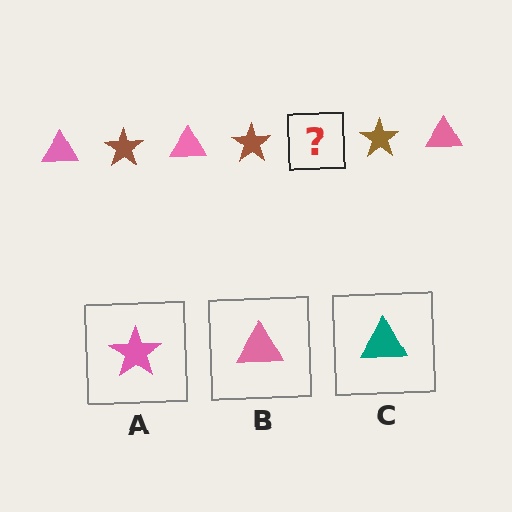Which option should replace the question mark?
Option B.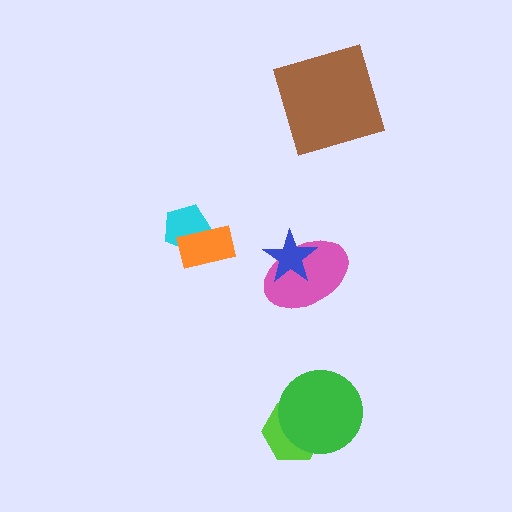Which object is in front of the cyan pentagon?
The orange rectangle is in front of the cyan pentagon.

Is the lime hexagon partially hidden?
Yes, it is partially covered by another shape.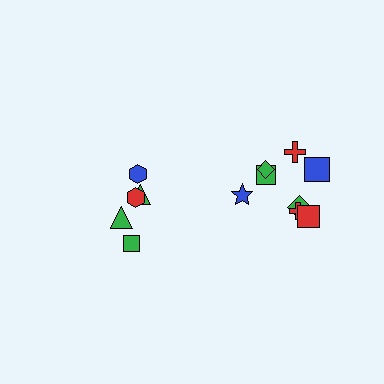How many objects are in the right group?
There are 8 objects.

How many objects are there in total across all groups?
There are 13 objects.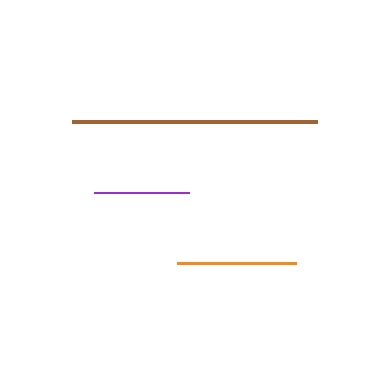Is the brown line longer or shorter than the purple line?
The brown line is longer than the purple line.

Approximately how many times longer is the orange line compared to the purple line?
The orange line is approximately 1.3 times the length of the purple line.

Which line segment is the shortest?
The purple line is the shortest at approximately 94 pixels.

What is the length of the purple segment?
The purple segment is approximately 94 pixels long.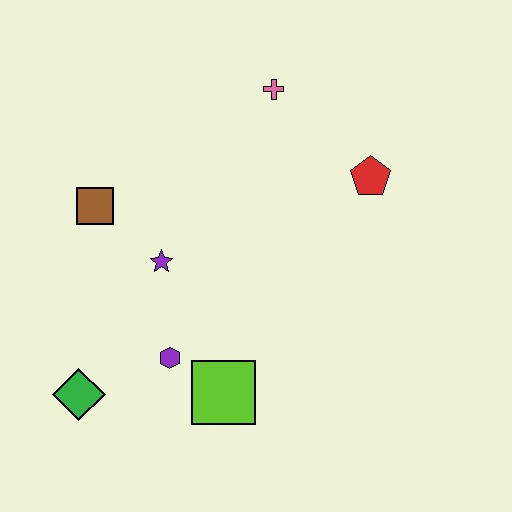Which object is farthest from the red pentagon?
The green diamond is farthest from the red pentagon.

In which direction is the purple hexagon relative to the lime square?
The purple hexagon is to the left of the lime square.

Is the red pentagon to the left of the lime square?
No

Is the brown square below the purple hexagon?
No